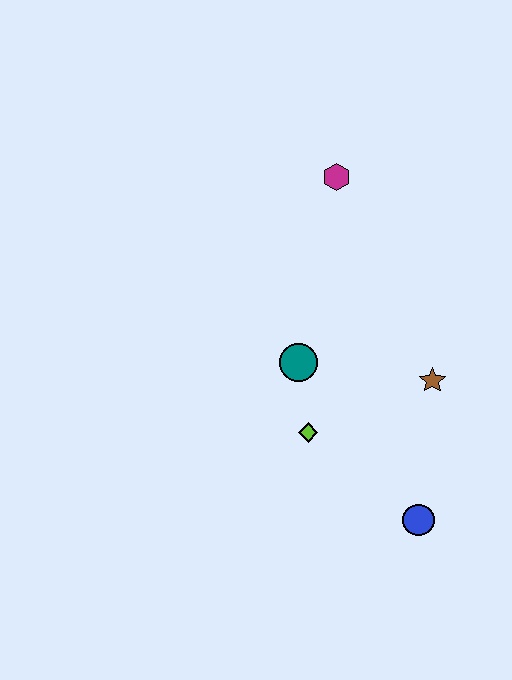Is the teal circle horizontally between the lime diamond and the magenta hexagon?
No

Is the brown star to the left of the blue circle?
No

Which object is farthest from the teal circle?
The blue circle is farthest from the teal circle.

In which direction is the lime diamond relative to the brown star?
The lime diamond is to the left of the brown star.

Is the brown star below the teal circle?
Yes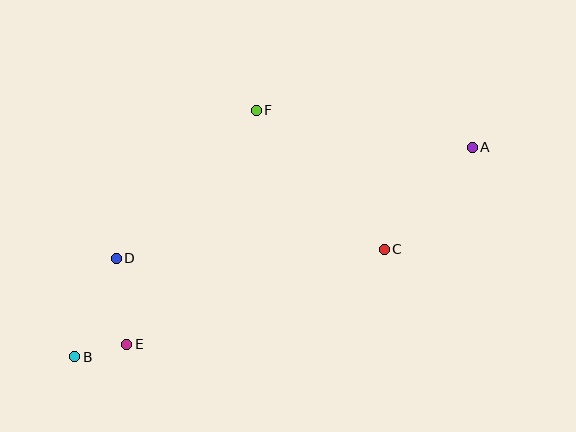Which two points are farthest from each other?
Points A and B are farthest from each other.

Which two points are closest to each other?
Points B and E are closest to each other.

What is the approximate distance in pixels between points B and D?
The distance between B and D is approximately 107 pixels.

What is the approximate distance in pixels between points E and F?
The distance between E and F is approximately 267 pixels.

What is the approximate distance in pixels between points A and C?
The distance between A and C is approximately 135 pixels.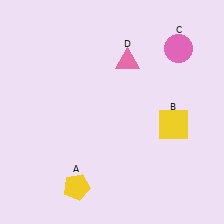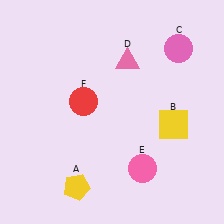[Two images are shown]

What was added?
A pink circle (E), a red circle (F) were added in Image 2.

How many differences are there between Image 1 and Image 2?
There are 2 differences between the two images.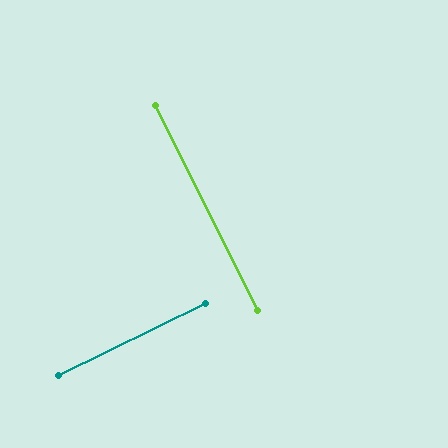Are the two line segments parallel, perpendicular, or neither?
Perpendicular — they meet at approximately 89°.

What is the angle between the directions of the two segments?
Approximately 89 degrees.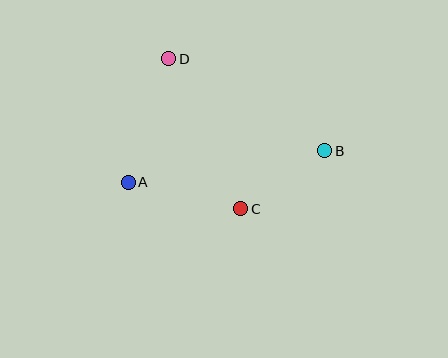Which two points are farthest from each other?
Points A and B are farthest from each other.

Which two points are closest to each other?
Points B and C are closest to each other.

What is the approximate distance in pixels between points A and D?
The distance between A and D is approximately 130 pixels.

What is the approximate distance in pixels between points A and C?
The distance between A and C is approximately 115 pixels.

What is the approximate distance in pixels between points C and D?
The distance between C and D is approximately 166 pixels.